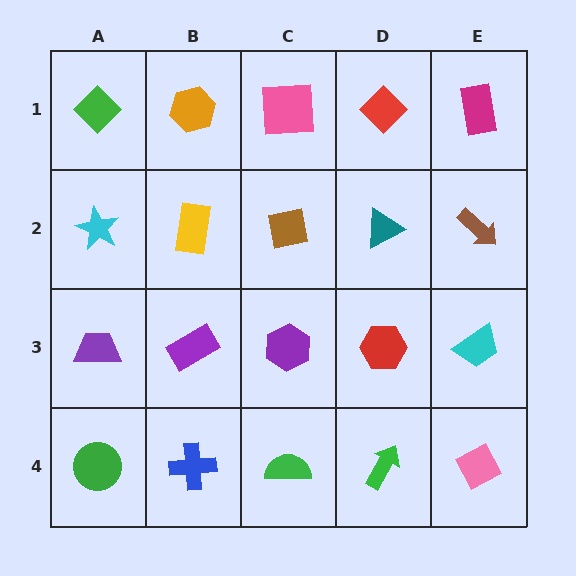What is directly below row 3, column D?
A green arrow.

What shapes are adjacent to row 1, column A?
A cyan star (row 2, column A), an orange hexagon (row 1, column B).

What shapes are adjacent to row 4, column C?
A purple hexagon (row 3, column C), a blue cross (row 4, column B), a green arrow (row 4, column D).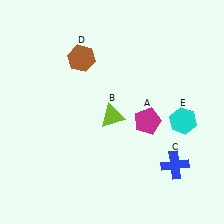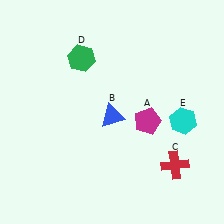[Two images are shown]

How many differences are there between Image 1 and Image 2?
There are 3 differences between the two images.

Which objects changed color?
B changed from lime to blue. C changed from blue to red. D changed from brown to green.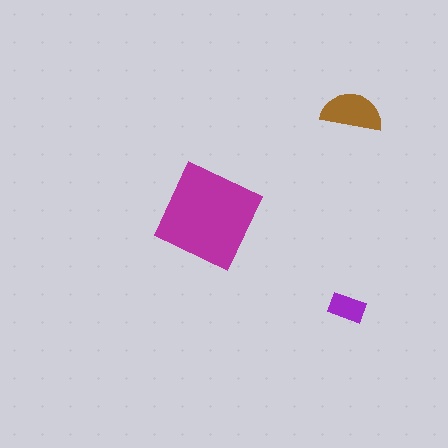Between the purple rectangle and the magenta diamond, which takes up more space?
The magenta diamond.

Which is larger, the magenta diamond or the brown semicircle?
The magenta diamond.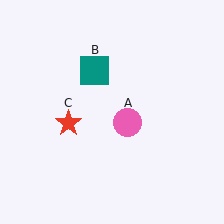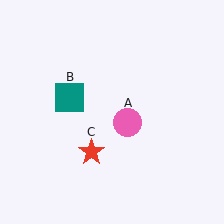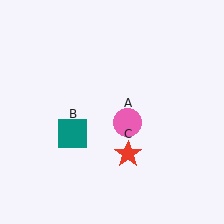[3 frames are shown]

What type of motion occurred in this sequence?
The teal square (object B), red star (object C) rotated counterclockwise around the center of the scene.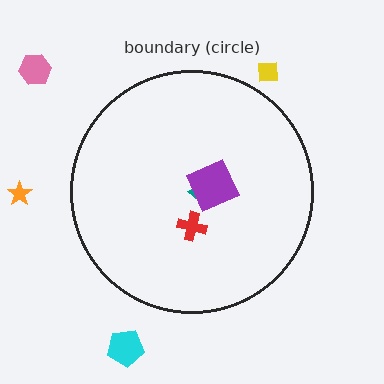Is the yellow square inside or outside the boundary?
Outside.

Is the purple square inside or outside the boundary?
Inside.